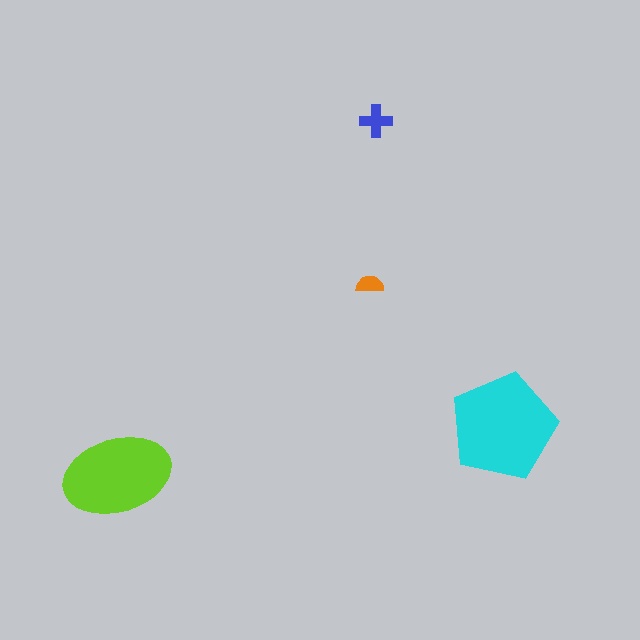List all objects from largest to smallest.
The cyan pentagon, the lime ellipse, the blue cross, the orange semicircle.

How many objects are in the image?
There are 4 objects in the image.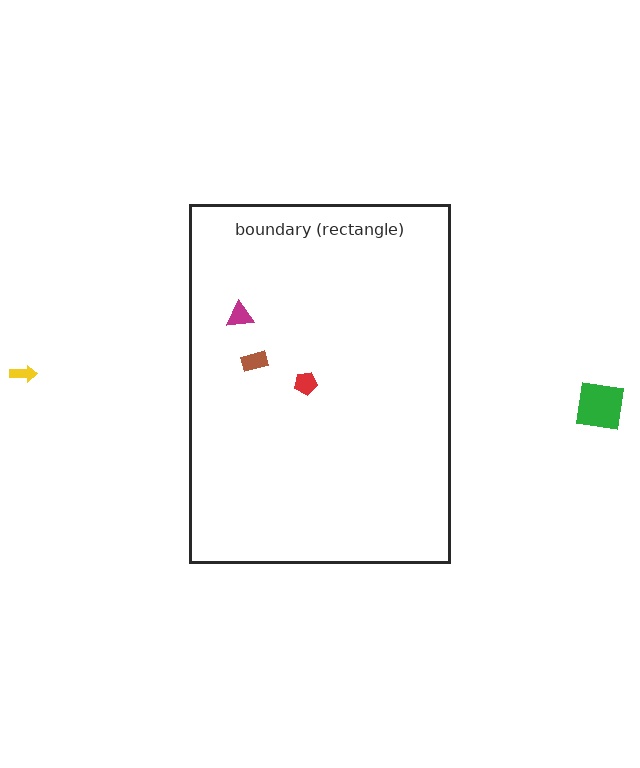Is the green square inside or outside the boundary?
Outside.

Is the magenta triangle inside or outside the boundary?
Inside.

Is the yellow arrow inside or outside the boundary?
Outside.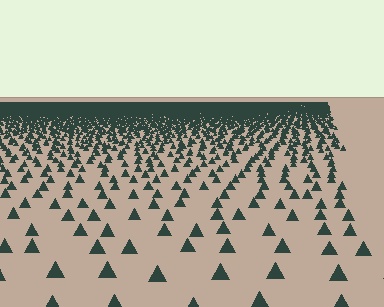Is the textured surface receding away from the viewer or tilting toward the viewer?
The surface is receding away from the viewer. Texture elements get smaller and denser toward the top.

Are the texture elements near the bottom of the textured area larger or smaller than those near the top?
Larger. Near the bottom, elements are closer to the viewer and appear at a bigger on-screen size.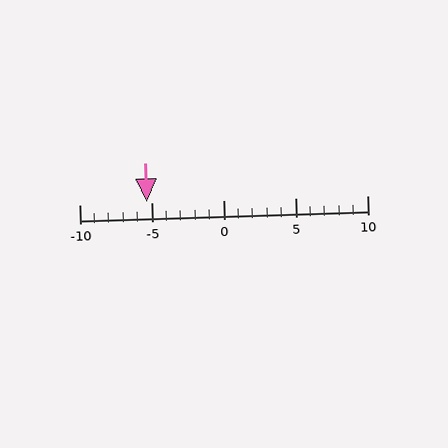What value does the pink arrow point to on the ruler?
The pink arrow points to approximately -5.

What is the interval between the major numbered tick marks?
The major tick marks are spaced 5 units apart.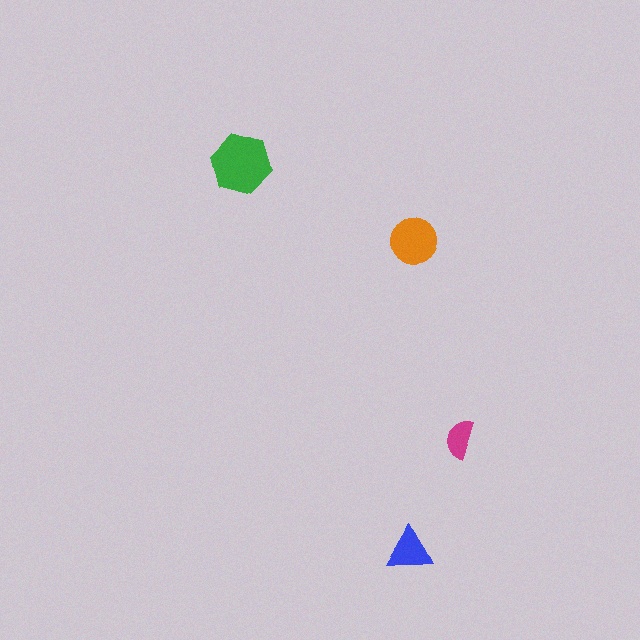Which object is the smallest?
The magenta semicircle.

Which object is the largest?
The green hexagon.